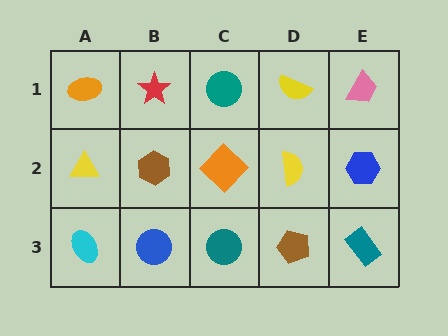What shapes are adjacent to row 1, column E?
A blue hexagon (row 2, column E), a yellow semicircle (row 1, column D).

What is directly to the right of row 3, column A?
A blue circle.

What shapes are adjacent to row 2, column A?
An orange ellipse (row 1, column A), a cyan ellipse (row 3, column A), a brown hexagon (row 2, column B).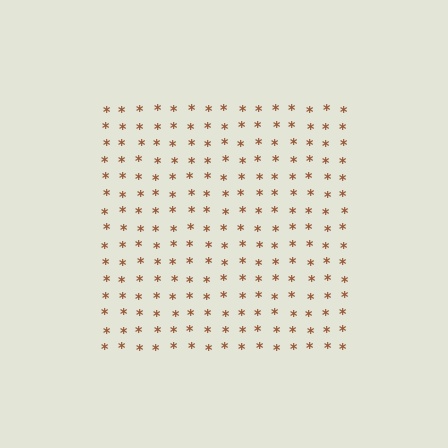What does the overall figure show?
The overall figure shows a square.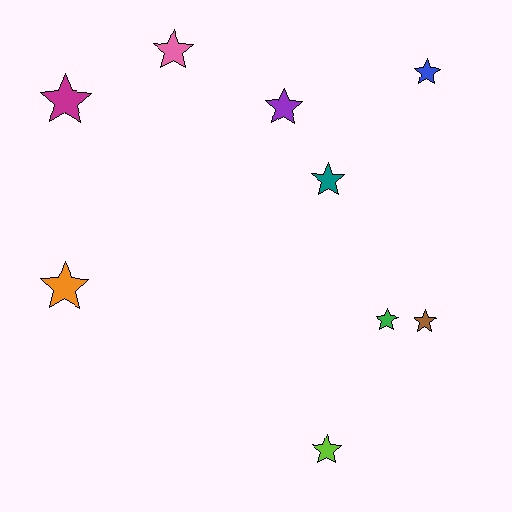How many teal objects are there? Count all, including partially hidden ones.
There is 1 teal object.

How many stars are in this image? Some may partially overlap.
There are 9 stars.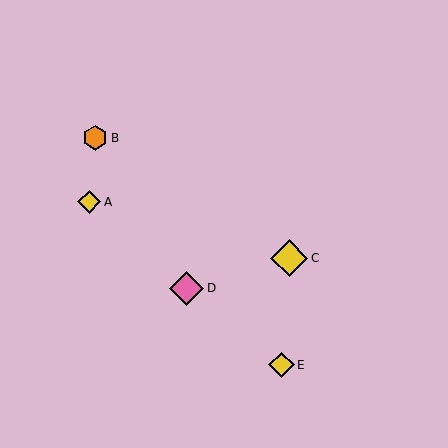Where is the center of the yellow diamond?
The center of the yellow diamond is at (89, 202).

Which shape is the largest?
The yellow diamond (labeled C) is the largest.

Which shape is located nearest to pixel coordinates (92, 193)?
The yellow diamond (labeled A) at (89, 202) is nearest to that location.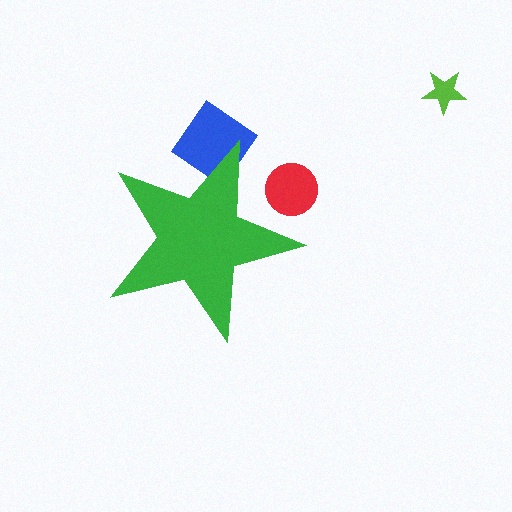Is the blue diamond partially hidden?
Yes, the blue diamond is partially hidden behind the green star.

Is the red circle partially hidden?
Yes, the red circle is partially hidden behind the green star.